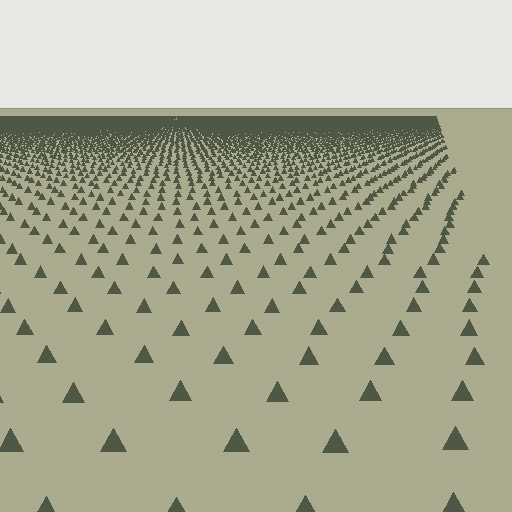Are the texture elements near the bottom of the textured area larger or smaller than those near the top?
Larger. Near the bottom, elements are closer to the viewer and appear at a bigger on-screen size.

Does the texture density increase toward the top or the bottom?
Density increases toward the top.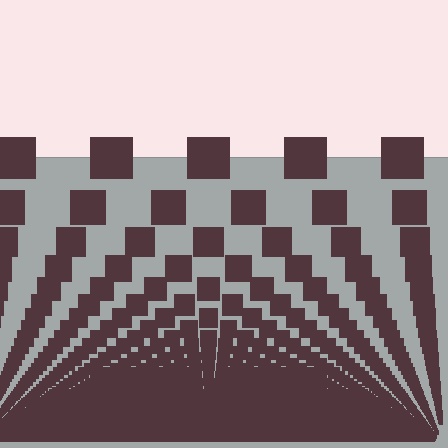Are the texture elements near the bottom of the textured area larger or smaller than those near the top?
Smaller. The gradient is inverted — elements near the bottom are smaller and denser.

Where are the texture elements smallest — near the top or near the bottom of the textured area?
Near the bottom.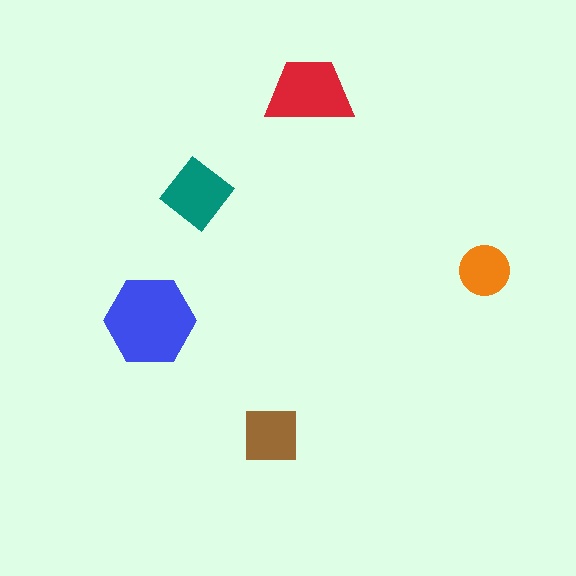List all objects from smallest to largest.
The orange circle, the brown square, the teal diamond, the red trapezoid, the blue hexagon.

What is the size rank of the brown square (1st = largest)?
4th.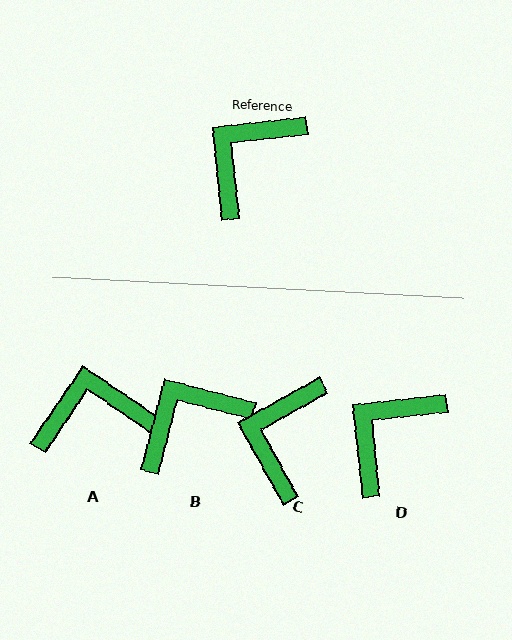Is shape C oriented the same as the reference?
No, it is off by about 23 degrees.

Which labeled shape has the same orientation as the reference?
D.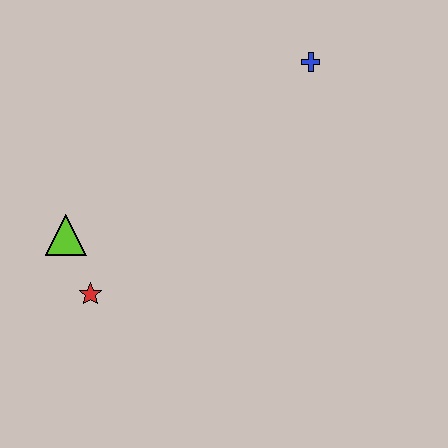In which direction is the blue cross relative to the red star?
The blue cross is above the red star.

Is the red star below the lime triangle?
Yes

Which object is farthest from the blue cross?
The red star is farthest from the blue cross.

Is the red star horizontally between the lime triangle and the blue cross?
Yes